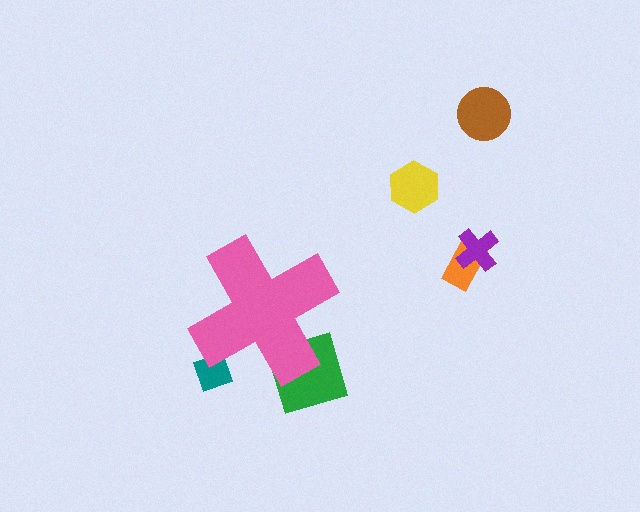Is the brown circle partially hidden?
No, the brown circle is fully visible.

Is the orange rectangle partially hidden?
No, the orange rectangle is fully visible.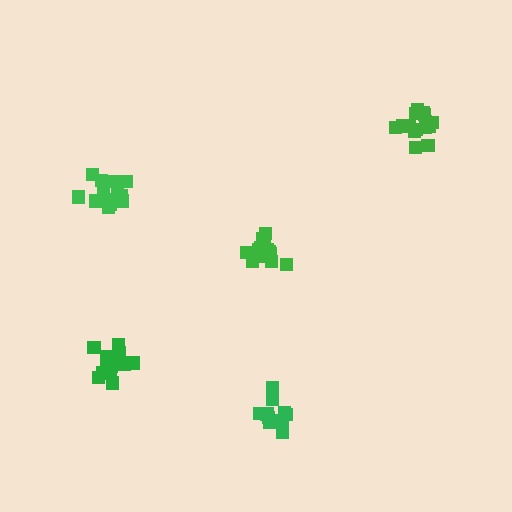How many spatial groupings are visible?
There are 5 spatial groupings.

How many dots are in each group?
Group 1: 11 dots, Group 2: 17 dots, Group 3: 13 dots, Group 4: 16 dots, Group 5: 17 dots (74 total).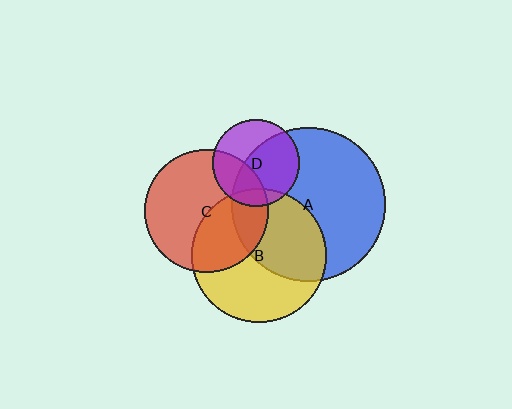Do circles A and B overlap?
Yes.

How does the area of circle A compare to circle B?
Approximately 1.3 times.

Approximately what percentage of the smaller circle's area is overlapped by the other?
Approximately 45%.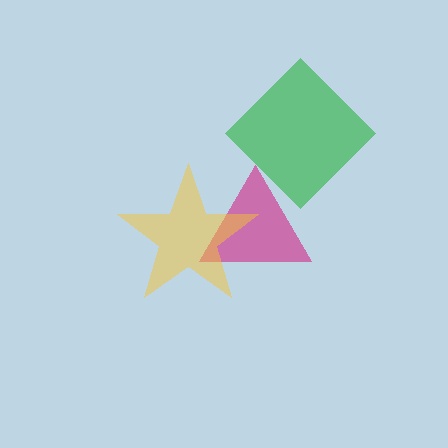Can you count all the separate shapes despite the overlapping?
Yes, there are 3 separate shapes.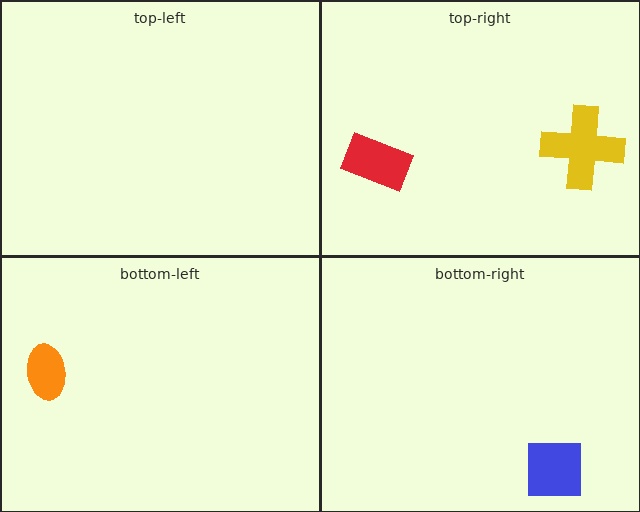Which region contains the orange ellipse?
The bottom-left region.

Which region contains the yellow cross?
The top-right region.